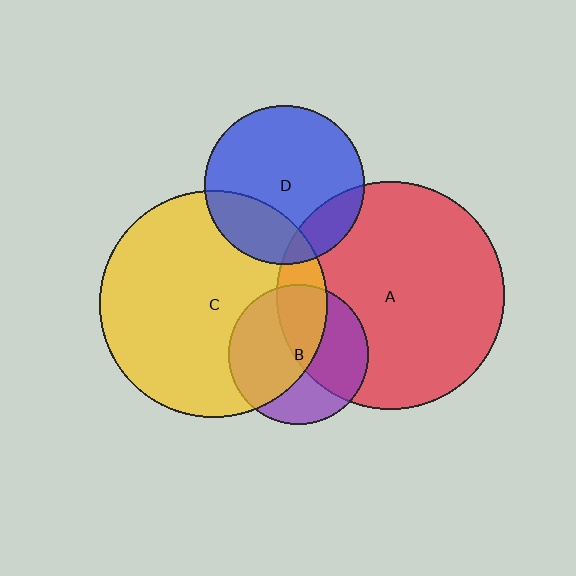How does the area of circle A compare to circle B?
Approximately 2.6 times.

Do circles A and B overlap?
Yes.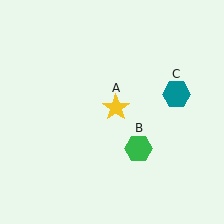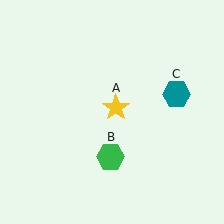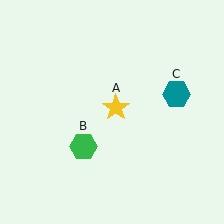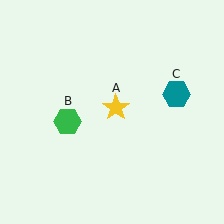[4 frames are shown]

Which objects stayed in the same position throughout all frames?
Yellow star (object A) and teal hexagon (object C) remained stationary.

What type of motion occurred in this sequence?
The green hexagon (object B) rotated clockwise around the center of the scene.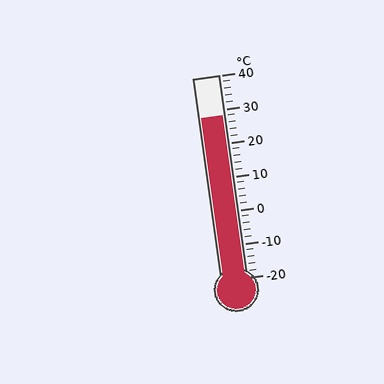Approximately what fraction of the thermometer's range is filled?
The thermometer is filled to approximately 80% of its range.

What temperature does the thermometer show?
The thermometer shows approximately 28°C.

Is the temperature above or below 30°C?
The temperature is below 30°C.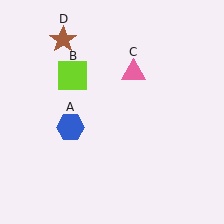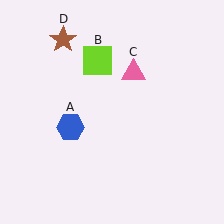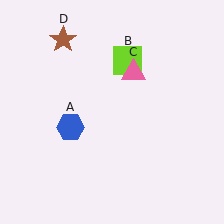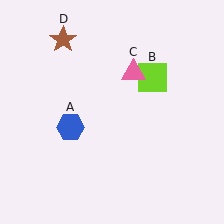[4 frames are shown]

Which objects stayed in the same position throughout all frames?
Blue hexagon (object A) and pink triangle (object C) and brown star (object D) remained stationary.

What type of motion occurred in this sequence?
The lime square (object B) rotated clockwise around the center of the scene.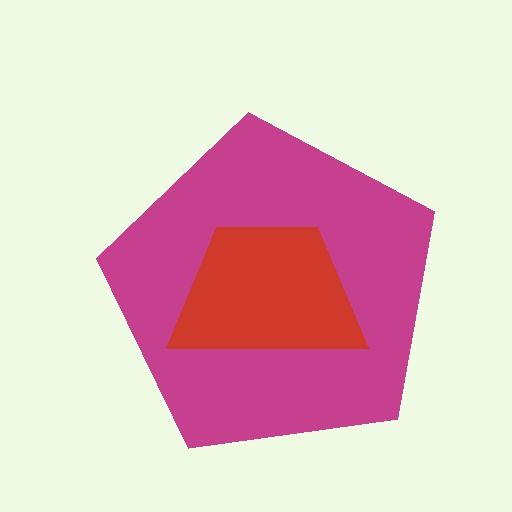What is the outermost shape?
The magenta pentagon.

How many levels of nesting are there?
2.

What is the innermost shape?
The red trapezoid.